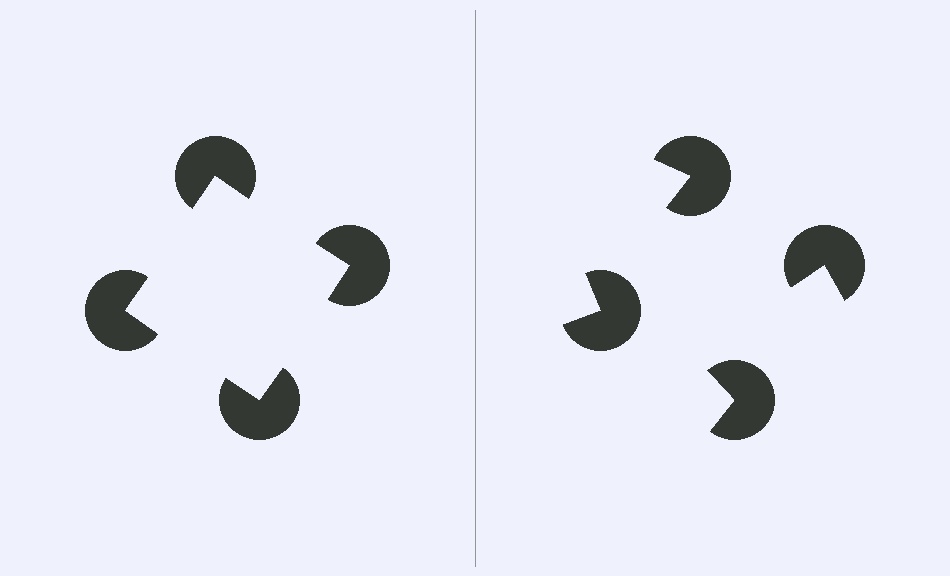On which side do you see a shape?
An illusory square appears on the left side. On the right side the wedge cuts are rotated, so no coherent shape forms.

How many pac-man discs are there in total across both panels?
8 — 4 on each side.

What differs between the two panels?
The pac-man discs are positioned identically on both sides; only the wedge orientations differ. On the left they align to a square; on the right they are misaligned.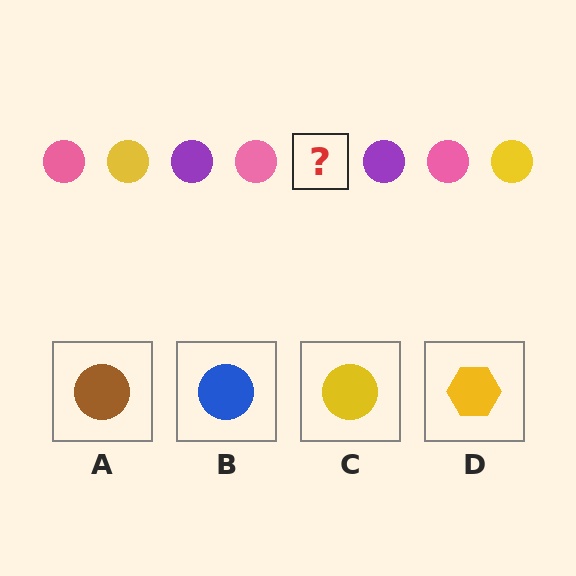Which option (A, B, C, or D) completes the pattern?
C.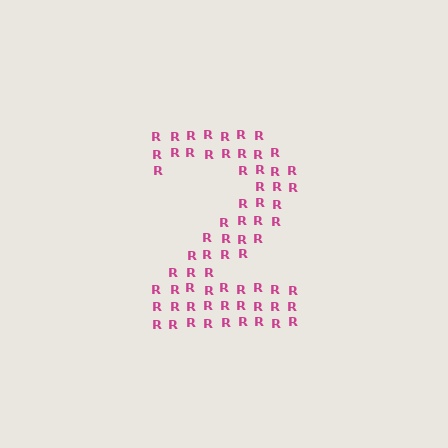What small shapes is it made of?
It is made of small letter R's.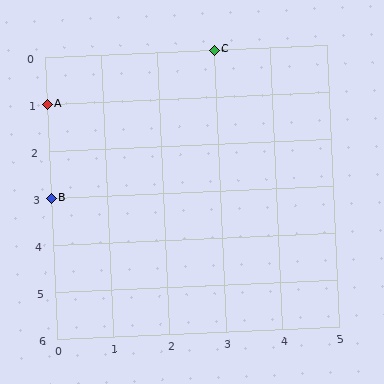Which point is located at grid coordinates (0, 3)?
Point B is at (0, 3).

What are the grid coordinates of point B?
Point B is at grid coordinates (0, 3).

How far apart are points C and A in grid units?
Points C and A are 3 columns and 1 row apart (about 3.2 grid units diagonally).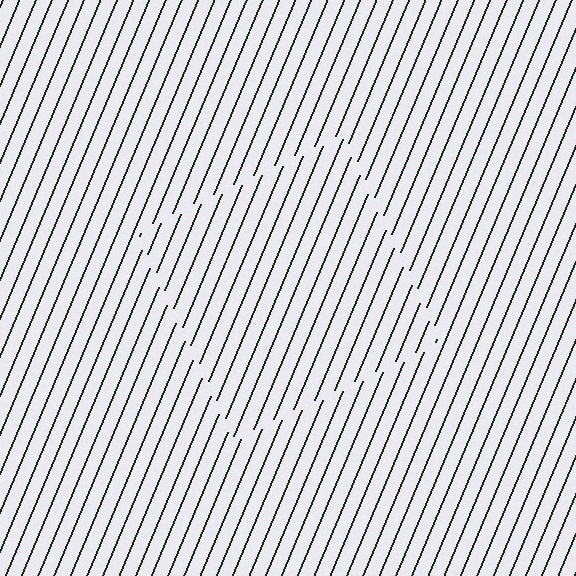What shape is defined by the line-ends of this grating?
An illusory square. The interior of the shape contains the same grating, shifted by half a period — the contour is defined by the phase discontinuity where line-ends from the inner and outer gratings abut.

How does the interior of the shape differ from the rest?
The interior of the shape contains the same grating, shifted by half a period — the contour is defined by the phase discontinuity where line-ends from the inner and outer gratings abut.